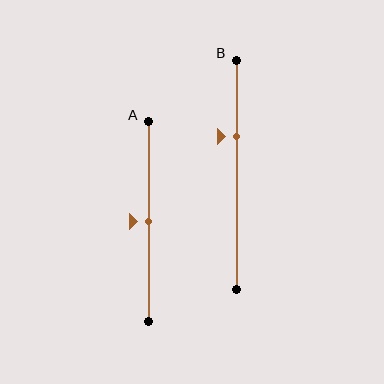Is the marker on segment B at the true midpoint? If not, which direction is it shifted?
No, the marker on segment B is shifted upward by about 17% of the segment length.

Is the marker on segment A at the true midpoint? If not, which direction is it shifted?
Yes, the marker on segment A is at the true midpoint.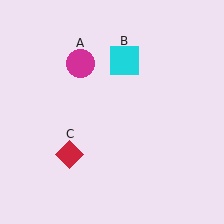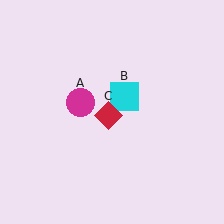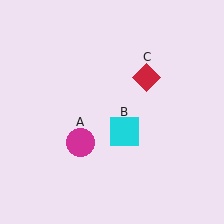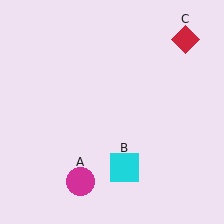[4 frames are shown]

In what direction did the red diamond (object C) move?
The red diamond (object C) moved up and to the right.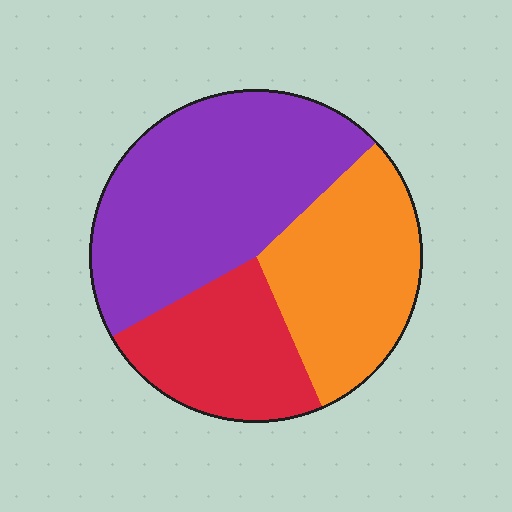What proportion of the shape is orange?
Orange takes up about one third (1/3) of the shape.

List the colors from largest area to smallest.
From largest to smallest: purple, orange, red.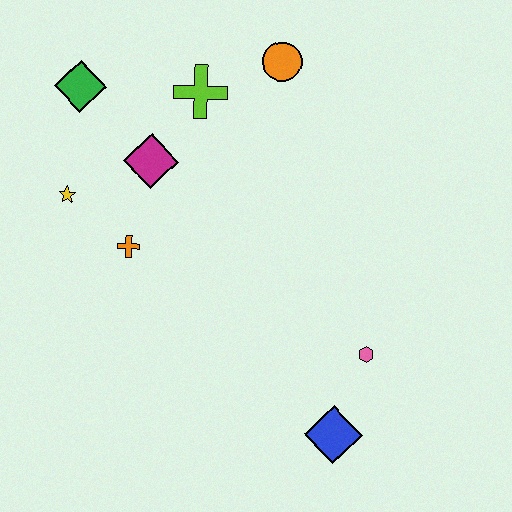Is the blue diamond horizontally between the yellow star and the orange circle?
No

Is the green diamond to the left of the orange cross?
Yes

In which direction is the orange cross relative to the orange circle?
The orange cross is below the orange circle.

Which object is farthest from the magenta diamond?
The blue diamond is farthest from the magenta diamond.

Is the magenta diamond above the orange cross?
Yes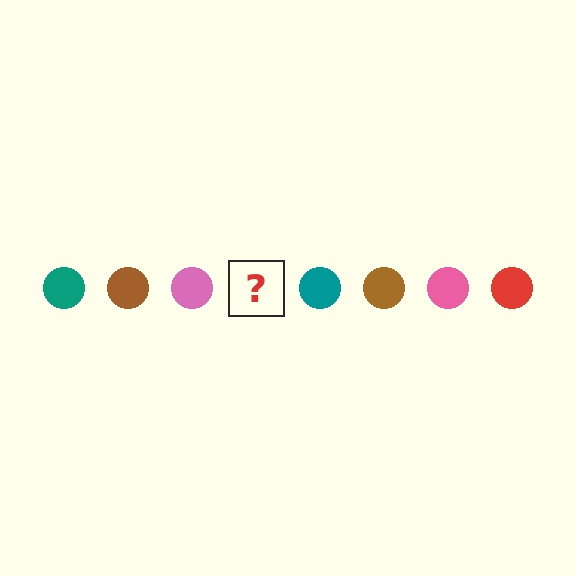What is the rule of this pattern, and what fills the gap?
The rule is that the pattern cycles through teal, brown, pink, red circles. The gap should be filled with a red circle.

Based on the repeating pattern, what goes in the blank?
The blank should be a red circle.